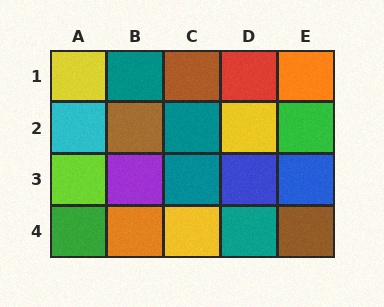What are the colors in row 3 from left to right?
Lime, purple, teal, blue, blue.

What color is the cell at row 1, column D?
Red.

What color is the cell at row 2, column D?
Yellow.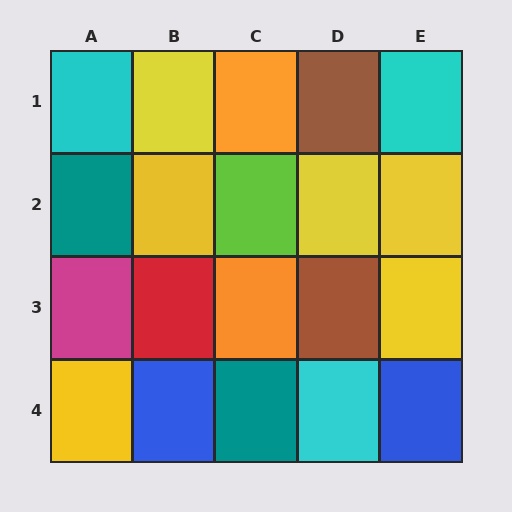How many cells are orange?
2 cells are orange.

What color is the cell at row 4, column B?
Blue.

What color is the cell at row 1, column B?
Yellow.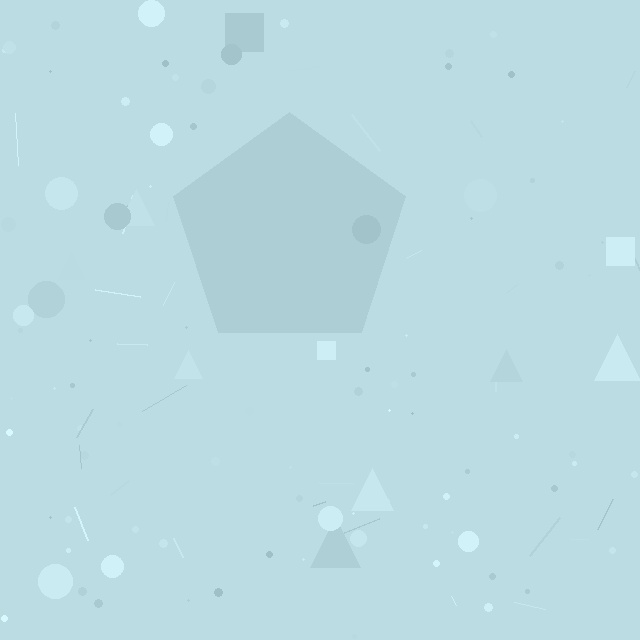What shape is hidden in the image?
A pentagon is hidden in the image.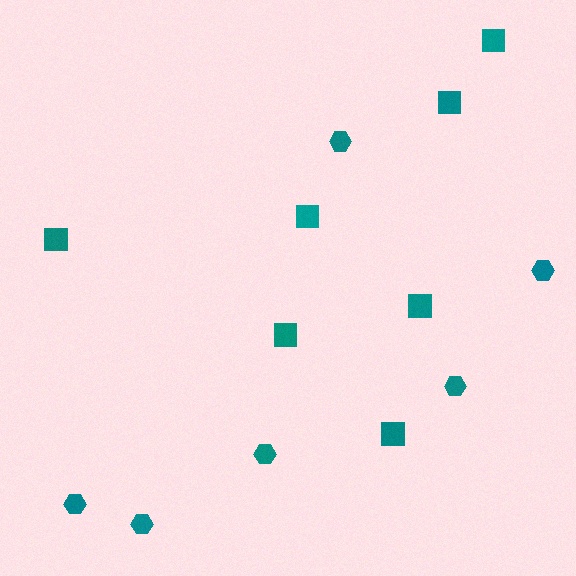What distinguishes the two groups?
There are 2 groups: one group of squares (7) and one group of hexagons (6).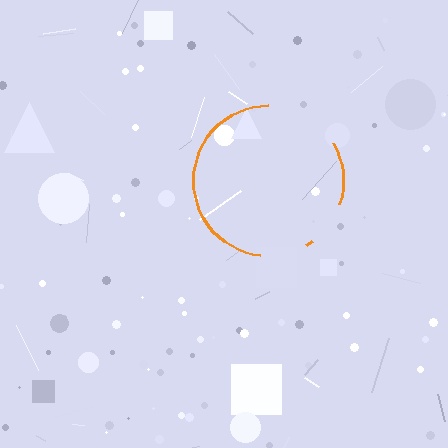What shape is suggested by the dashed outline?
The dashed outline suggests a circle.